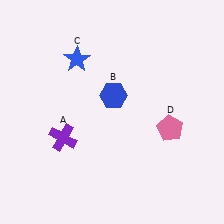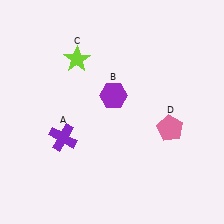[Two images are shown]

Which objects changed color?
B changed from blue to purple. C changed from blue to lime.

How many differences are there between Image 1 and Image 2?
There are 2 differences between the two images.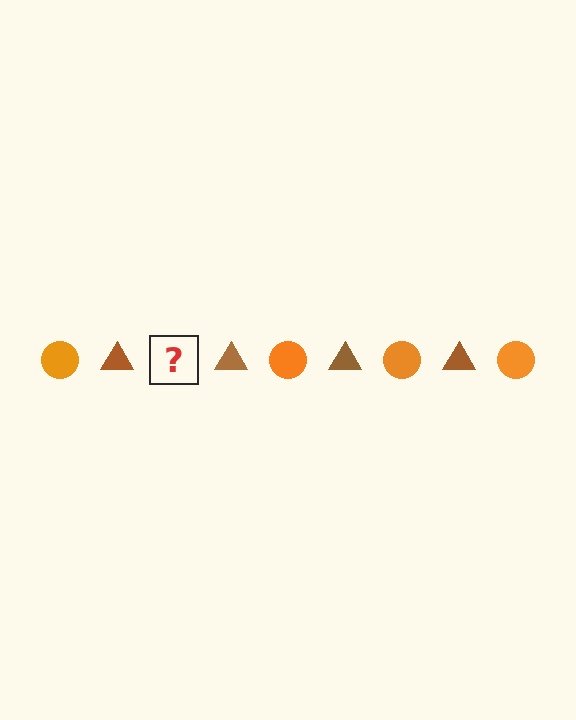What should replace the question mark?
The question mark should be replaced with an orange circle.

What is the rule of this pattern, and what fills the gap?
The rule is that the pattern alternates between orange circle and brown triangle. The gap should be filled with an orange circle.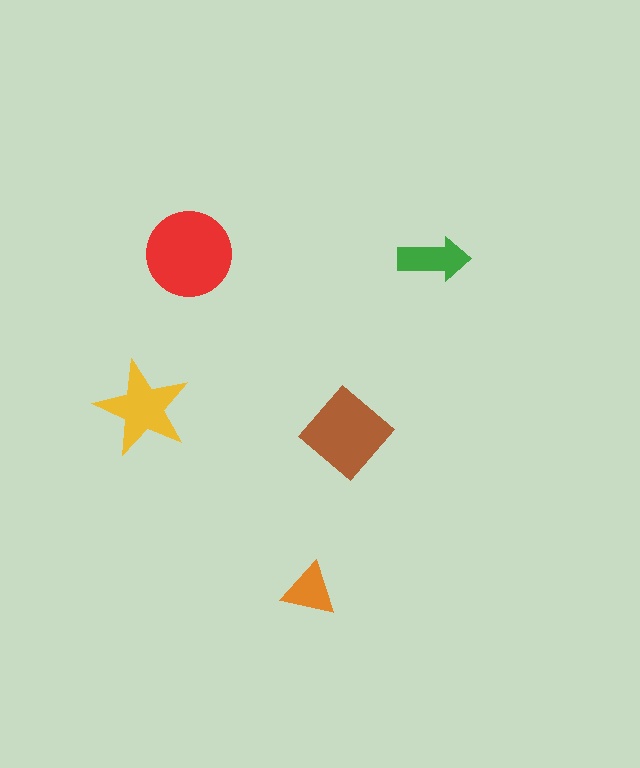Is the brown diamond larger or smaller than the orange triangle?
Larger.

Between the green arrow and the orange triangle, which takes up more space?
The green arrow.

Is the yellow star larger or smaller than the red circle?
Smaller.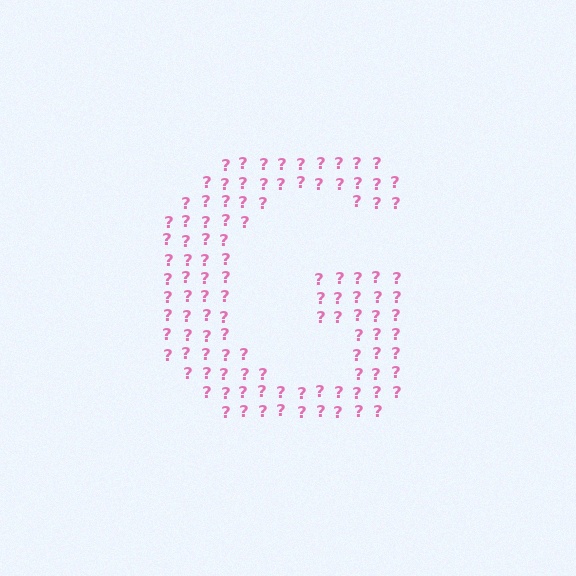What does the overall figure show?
The overall figure shows the letter G.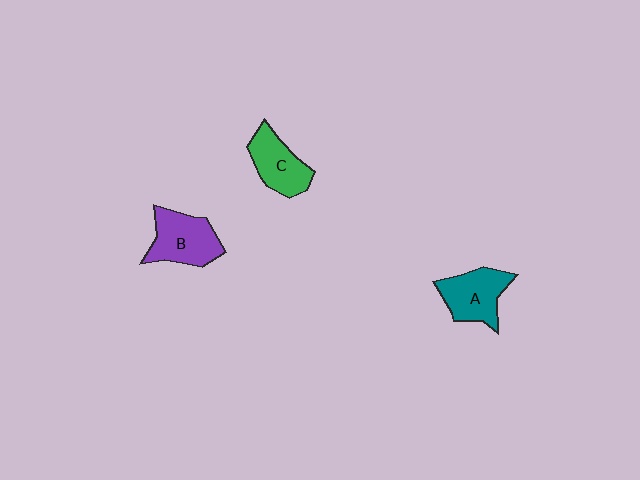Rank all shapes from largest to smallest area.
From largest to smallest: B (purple), A (teal), C (green).